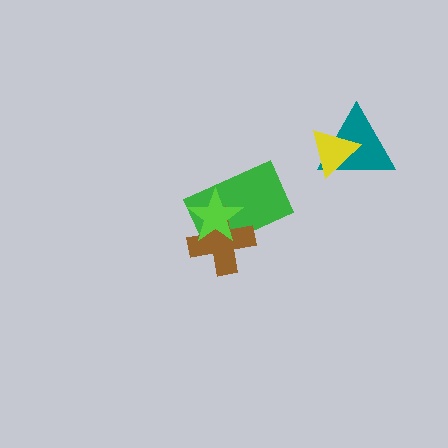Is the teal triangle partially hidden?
Yes, it is partially covered by another shape.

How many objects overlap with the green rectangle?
2 objects overlap with the green rectangle.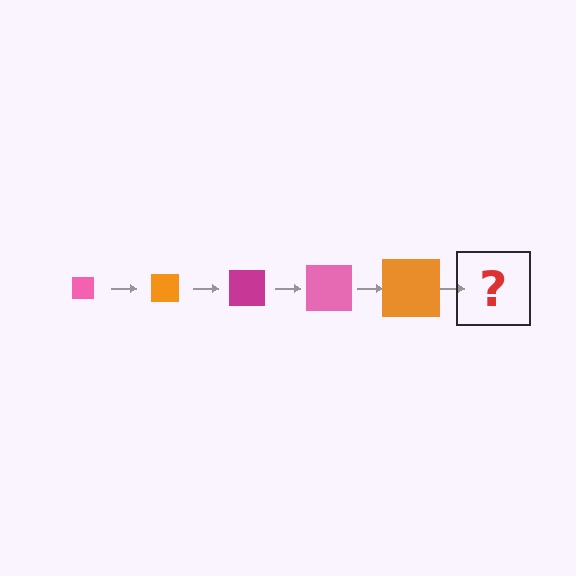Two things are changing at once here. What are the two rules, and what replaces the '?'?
The two rules are that the square grows larger each step and the color cycles through pink, orange, and magenta. The '?' should be a magenta square, larger than the previous one.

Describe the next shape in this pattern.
It should be a magenta square, larger than the previous one.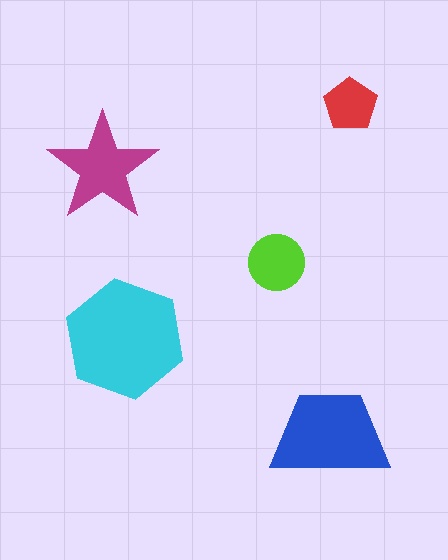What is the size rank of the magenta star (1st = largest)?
3rd.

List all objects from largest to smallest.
The cyan hexagon, the blue trapezoid, the magenta star, the lime circle, the red pentagon.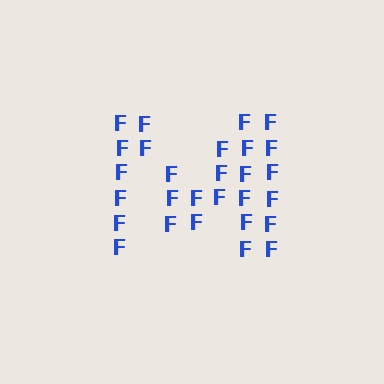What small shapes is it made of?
It is made of small letter F's.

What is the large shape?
The large shape is the letter M.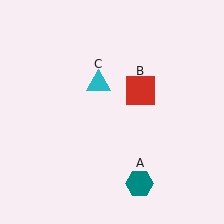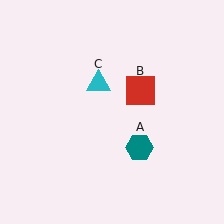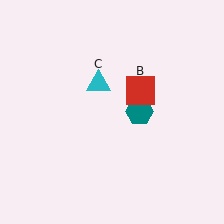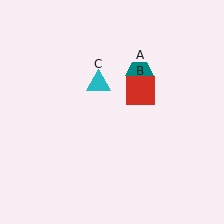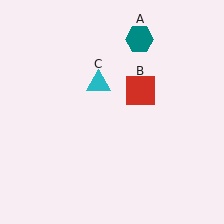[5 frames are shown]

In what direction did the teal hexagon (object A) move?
The teal hexagon (object A) moved up.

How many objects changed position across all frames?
1 object changed position: teal hexagon (object A).